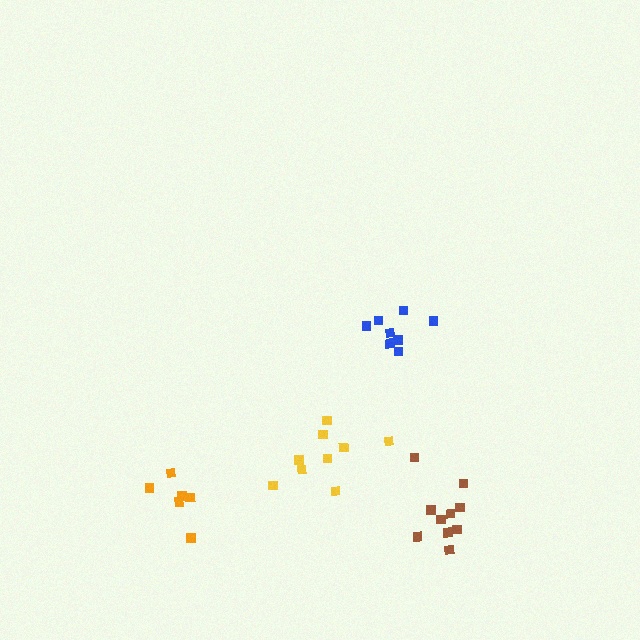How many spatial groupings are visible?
There are 4 spatial groupings.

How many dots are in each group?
Group 1: 6 dots, Group 2: 10 dots, Group 3: 9 dots, Group 4: 9 dots (34 total).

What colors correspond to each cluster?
The clusters are colored: orange, brown, blue, yellow.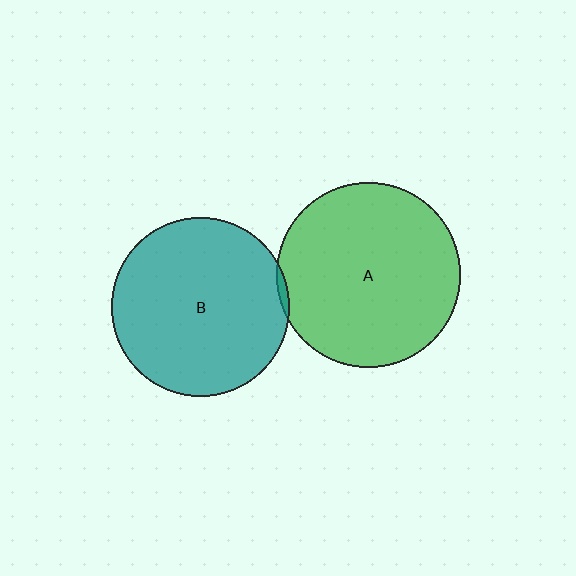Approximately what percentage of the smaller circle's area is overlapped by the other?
Approximately 5%.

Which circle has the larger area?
Circle A (green).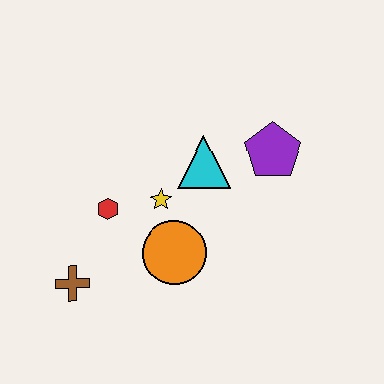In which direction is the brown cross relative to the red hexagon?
The brown cross is below the red hexagon.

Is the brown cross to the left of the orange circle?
Yes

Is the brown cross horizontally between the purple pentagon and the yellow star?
No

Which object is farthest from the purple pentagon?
The brown cross is farthest from the purple pentagon.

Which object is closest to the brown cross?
The red hexagon is closest to the brown cross.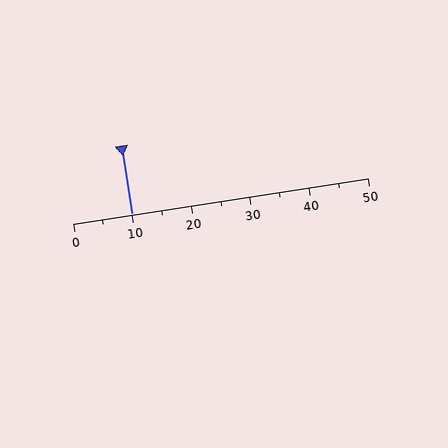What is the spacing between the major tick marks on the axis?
The major ticks are spaced 10 apart.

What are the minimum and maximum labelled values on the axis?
The axis runs from 0 to 50.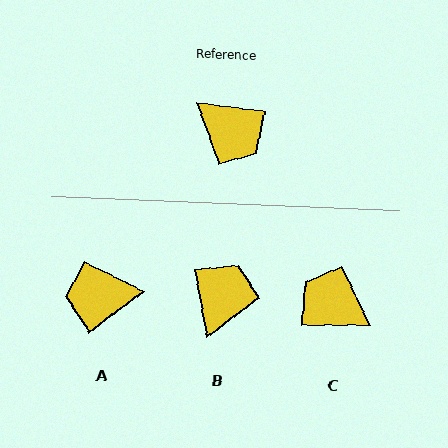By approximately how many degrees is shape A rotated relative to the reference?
Approximately 136 degrees clockwise.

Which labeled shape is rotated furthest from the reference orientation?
C, about 173 degrees away.